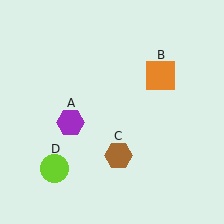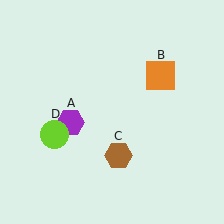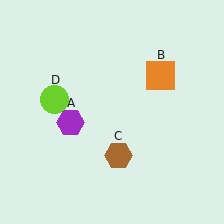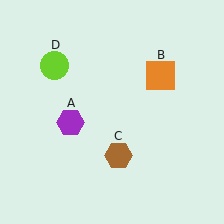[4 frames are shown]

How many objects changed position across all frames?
1 object changed position: lime circle (object D).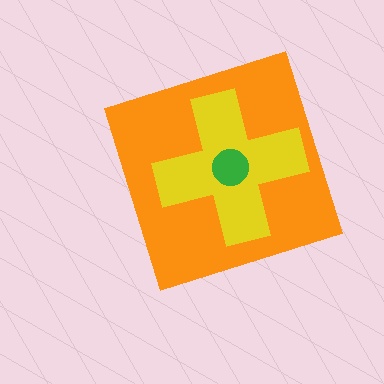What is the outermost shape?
The orange diamond.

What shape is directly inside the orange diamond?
The yellow cross.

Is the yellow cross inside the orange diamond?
Yes.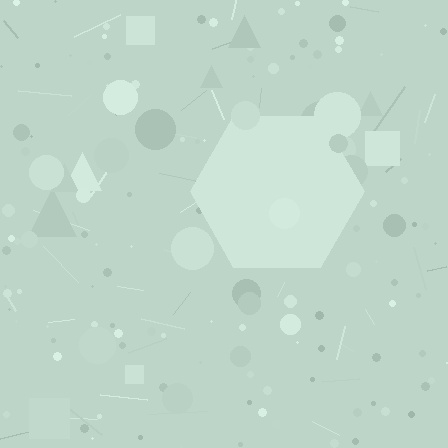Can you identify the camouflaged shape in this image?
The camouflaged shape is a hexagon.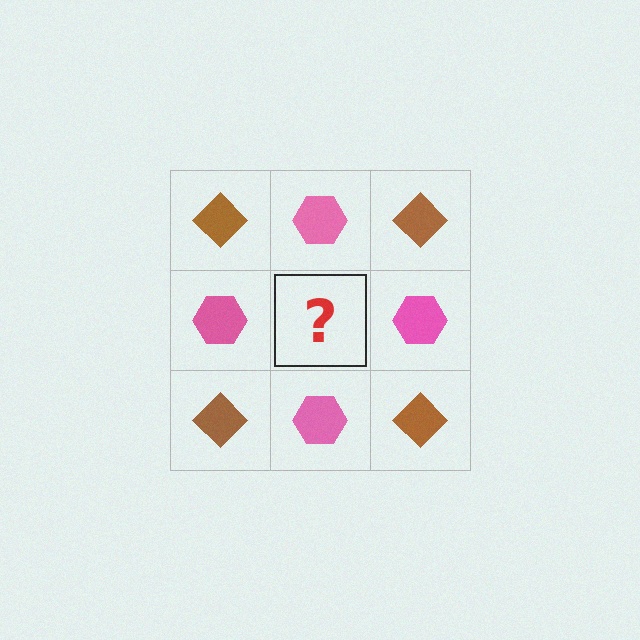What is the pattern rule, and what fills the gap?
The rule is that it alternates brown diamond and pink hexagon in a checkerboard pattern. The gap should be filled with a brown diamond.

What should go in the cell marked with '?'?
The missing cell should contain a brown diamond.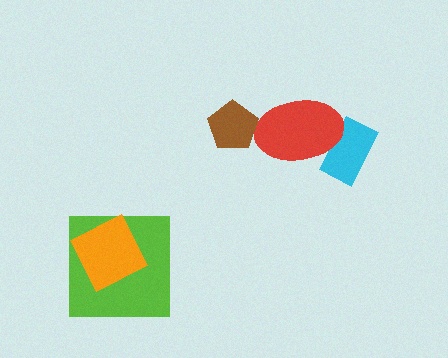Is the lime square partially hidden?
Yes, it is partially covered by another shape.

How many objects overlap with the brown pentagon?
0 objects overlap with the brown pentagon.